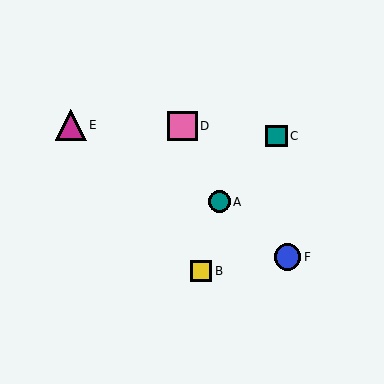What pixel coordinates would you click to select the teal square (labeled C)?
Click at (276, 136) to select the teal square C.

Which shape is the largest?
The magenta triangle (labeled E) is the largest.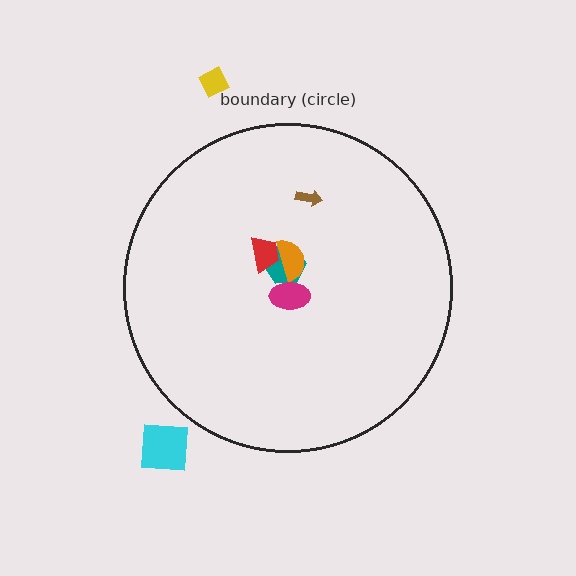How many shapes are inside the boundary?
5 inside, 2 outside.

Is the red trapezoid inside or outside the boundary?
Inside.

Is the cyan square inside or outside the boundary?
Outside.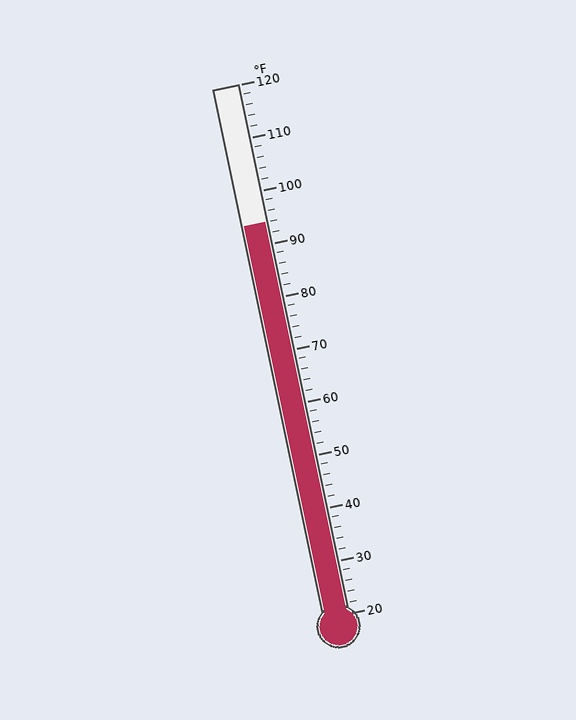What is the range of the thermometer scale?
The thermometer scale ranges from 20°F to 120°F.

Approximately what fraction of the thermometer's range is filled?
The thermometer is filled to approximately 75% of its range.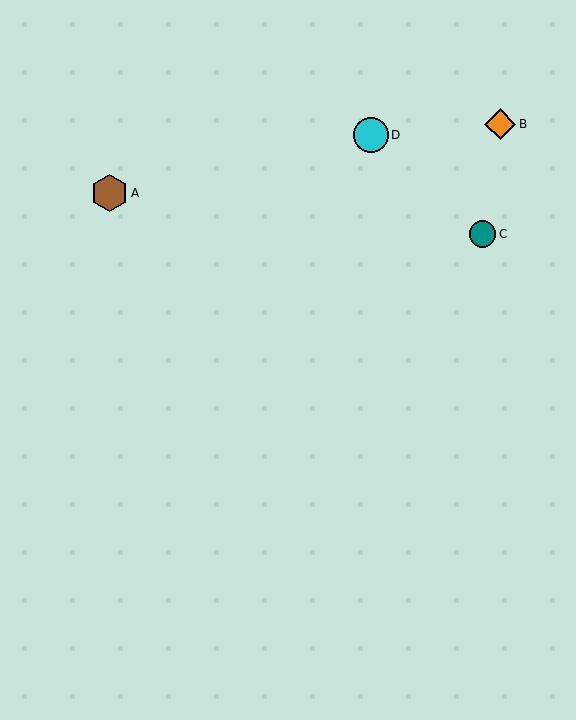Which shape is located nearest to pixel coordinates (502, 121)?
The orange diamond (labeled B) at (500, 124) is nearest to that location.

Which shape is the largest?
The brown hexagon (labeled A) is the largest.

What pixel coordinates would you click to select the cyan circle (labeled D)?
Click at (371, 135) to select the cyan circle D.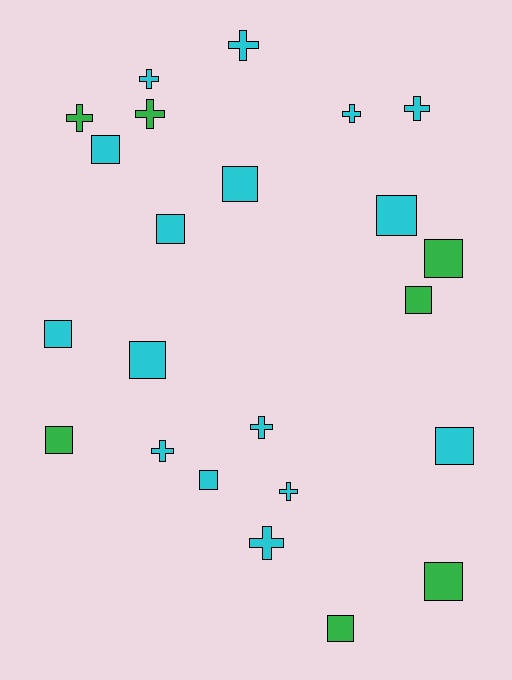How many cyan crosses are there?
There are 8 cyan crosses.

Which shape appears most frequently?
Square, with 13 objects.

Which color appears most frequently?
Cyan, with 16 objects.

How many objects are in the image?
There are 23 objects.